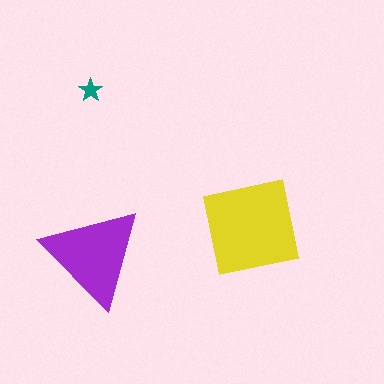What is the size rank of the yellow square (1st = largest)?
1st.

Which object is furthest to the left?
The teal star is leftmost.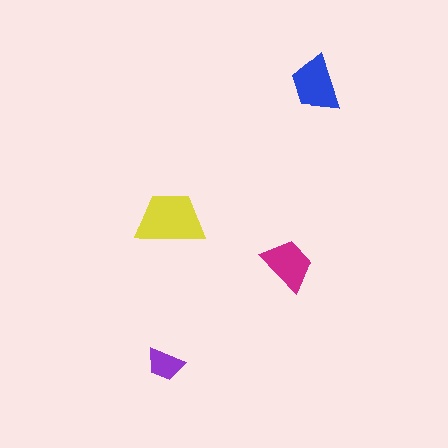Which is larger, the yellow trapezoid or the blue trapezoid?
The yellow one.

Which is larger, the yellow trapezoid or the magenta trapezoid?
The yellow one.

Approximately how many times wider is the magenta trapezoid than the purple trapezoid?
About 1.5 times wider.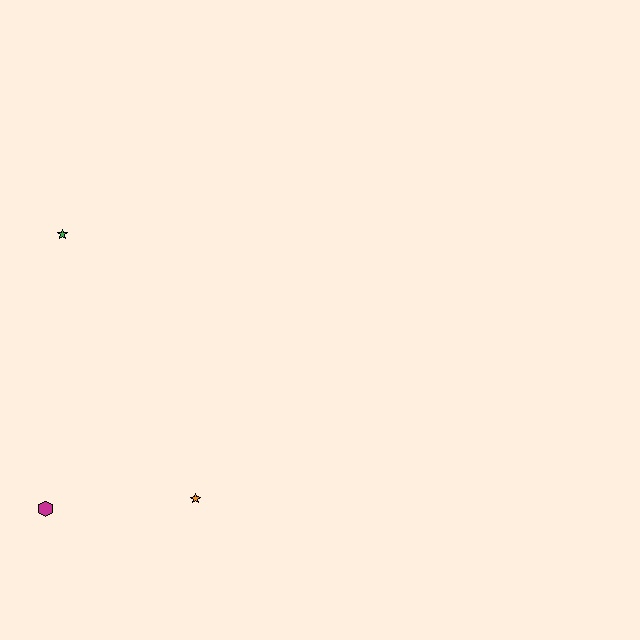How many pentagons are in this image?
There are no pentagons.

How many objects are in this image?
There are 3 objects.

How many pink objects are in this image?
There are no pink objects.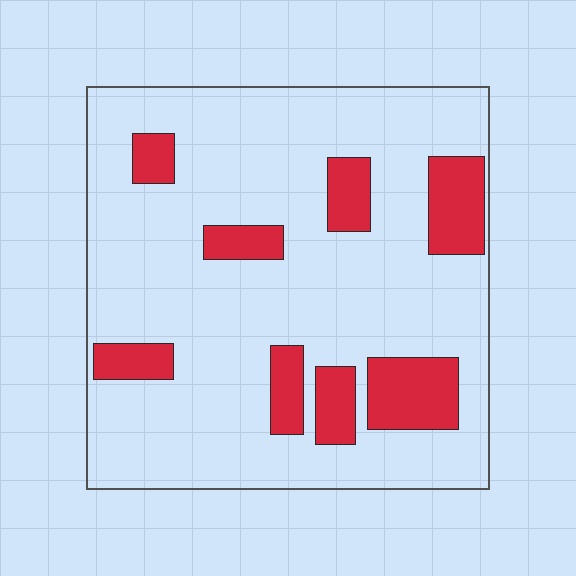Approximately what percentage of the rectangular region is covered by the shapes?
Approximately 20%.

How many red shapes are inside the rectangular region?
8.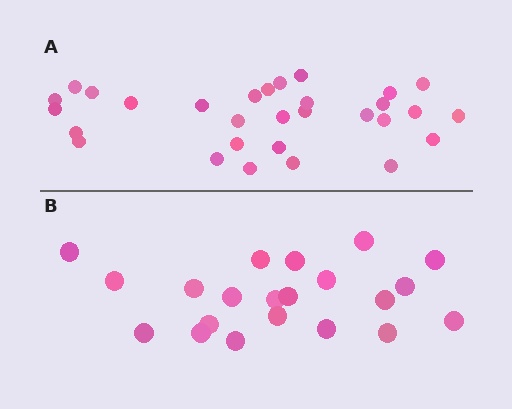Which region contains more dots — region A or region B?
Region A (the top region) has more dots.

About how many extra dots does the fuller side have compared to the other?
Region A has roughly 8 or so more dots than region B.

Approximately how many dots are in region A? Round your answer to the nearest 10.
About 30 dots.